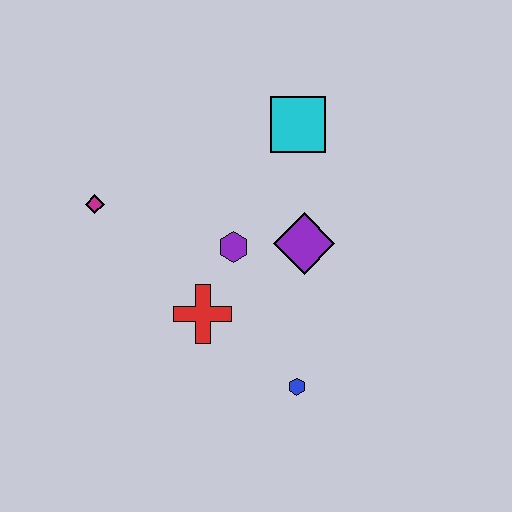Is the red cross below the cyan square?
Yes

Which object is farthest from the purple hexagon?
The blue hexagon is farthest from the purple hexagon.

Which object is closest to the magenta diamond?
The purple hexagon is closest to the magenta diamond.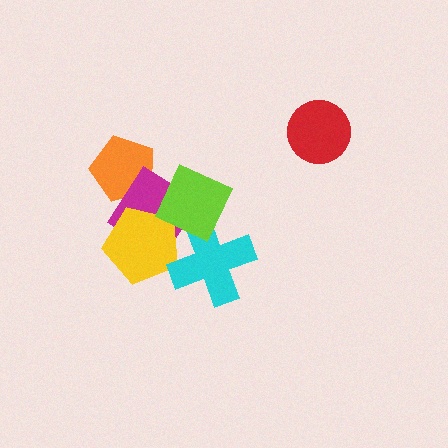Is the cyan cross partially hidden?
Yes, it is partially covered by another shape.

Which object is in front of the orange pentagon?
The magenta diamond is in front of the orange pentagon.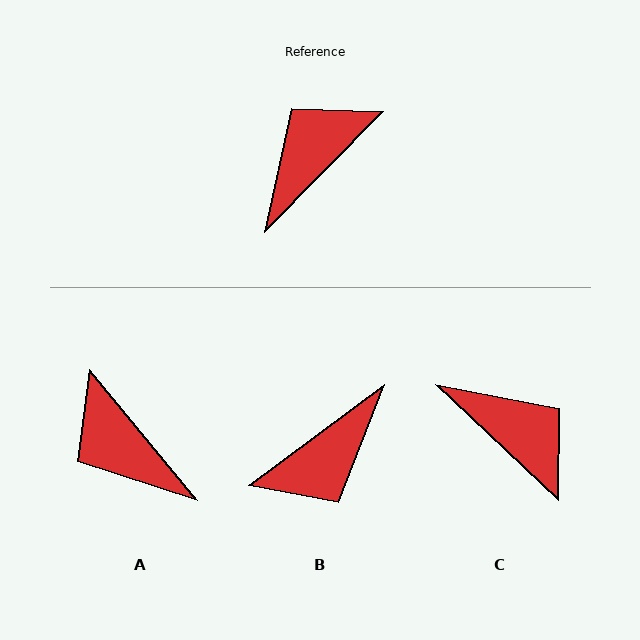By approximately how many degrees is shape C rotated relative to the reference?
Approximately 89 degrees clockwise.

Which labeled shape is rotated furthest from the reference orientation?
B, about 171 degrees away.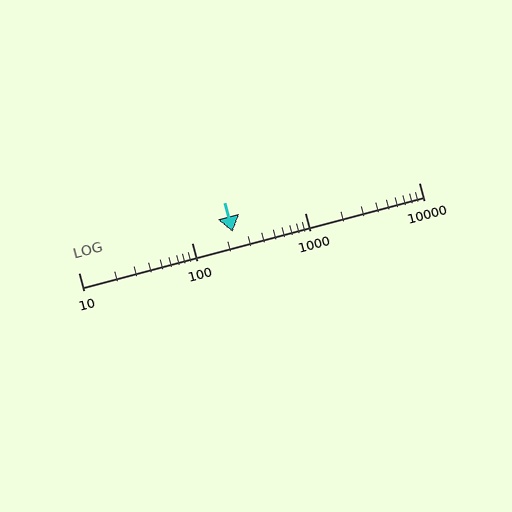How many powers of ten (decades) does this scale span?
The scale spans 3 decades, from 10 to 10000.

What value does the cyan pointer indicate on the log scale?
The pointer indicates approximately 230.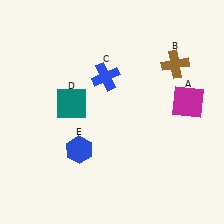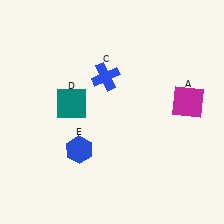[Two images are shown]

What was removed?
The brown cross (B) was removed in Image 2.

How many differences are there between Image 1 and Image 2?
There is 1 difference between the two images.